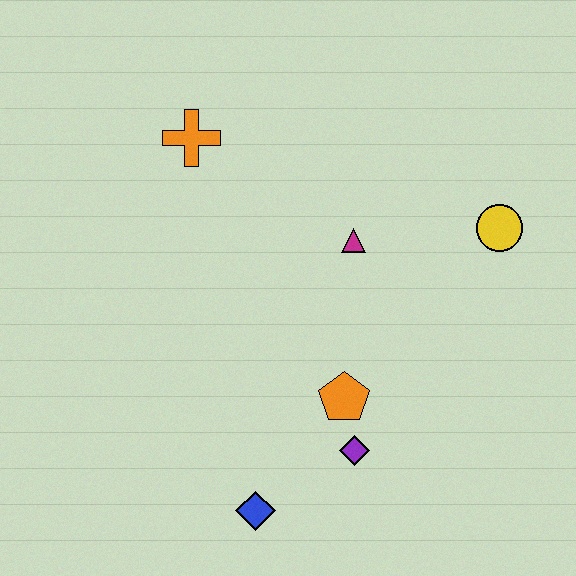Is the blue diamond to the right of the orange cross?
Yes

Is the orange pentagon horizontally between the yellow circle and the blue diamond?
Yes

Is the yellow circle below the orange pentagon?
No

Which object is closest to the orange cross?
The magenta triangle is closest to the orange cross.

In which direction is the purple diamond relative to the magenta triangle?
The purple diamond is below the magenta triangle.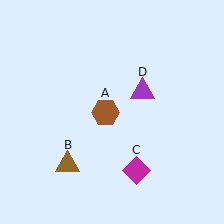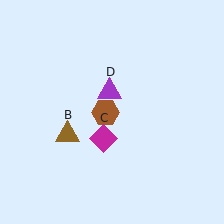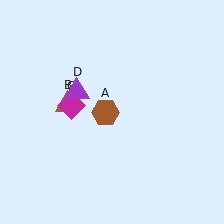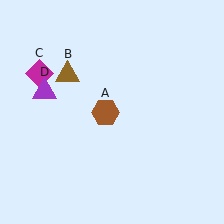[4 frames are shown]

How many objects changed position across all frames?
3 objects changed position: brown triangle (object B), magenta diamond (object C), purple triangle (object D).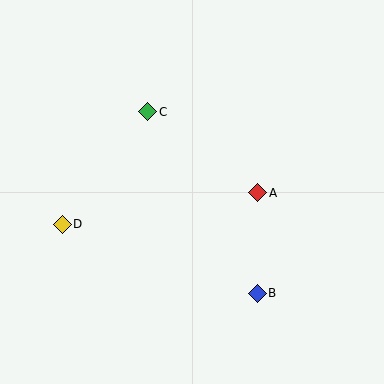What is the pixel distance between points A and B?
The distance between A and B is 101 pixels.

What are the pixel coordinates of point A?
Point A is at (258, 193).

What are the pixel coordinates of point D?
Point D is at (62, 224).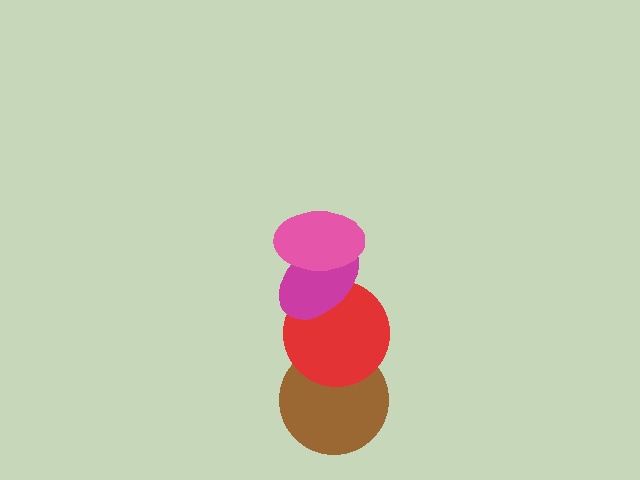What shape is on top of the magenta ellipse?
The pink ellipse is on top of the magenta ellipse.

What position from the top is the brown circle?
The brown circle is 4th from the top.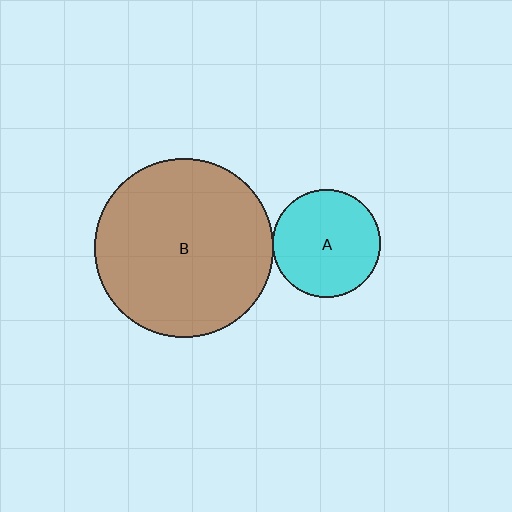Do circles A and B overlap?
Yes.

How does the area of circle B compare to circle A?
Approximately 2.7 times.